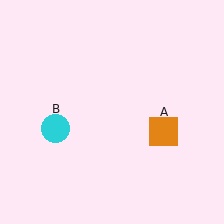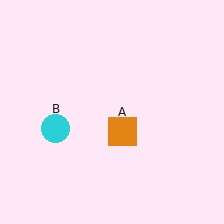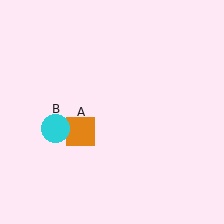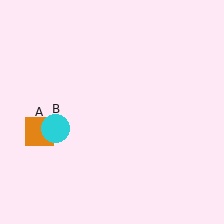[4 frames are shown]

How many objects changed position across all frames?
1 object changed position: orange square (object A).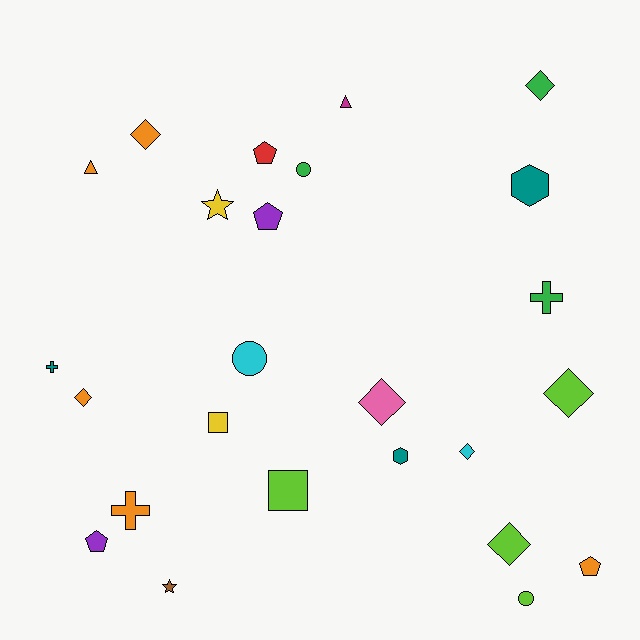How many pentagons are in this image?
There are 4 pentagons.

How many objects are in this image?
There are 25 objects.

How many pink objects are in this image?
There is 1 pink object.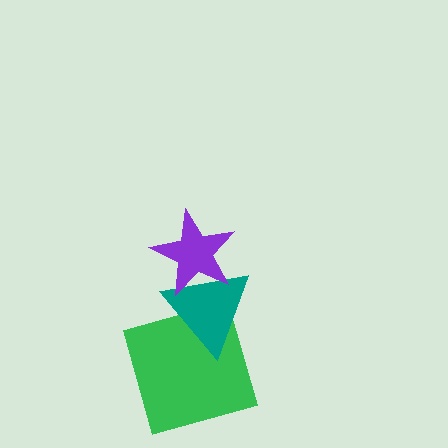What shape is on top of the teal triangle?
The purple star is on top of the teal triangle.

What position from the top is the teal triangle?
The teal triangle is 2nd from the top.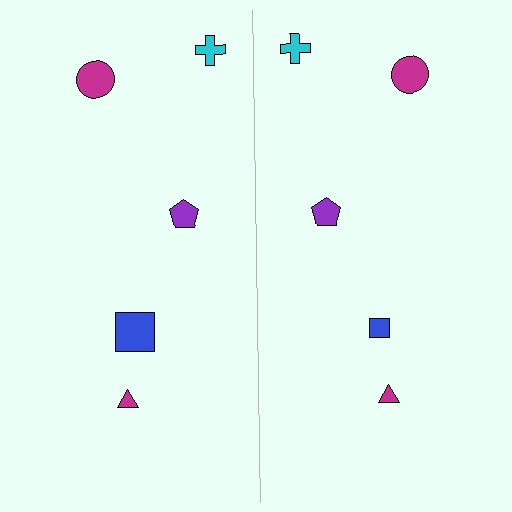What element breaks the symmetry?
The blue square on the right side has a different size than its mirror counterpart.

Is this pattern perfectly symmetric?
No, the pattern is not perfectly symmetric. The blue square on the right side has a different size than its mirror counterpart.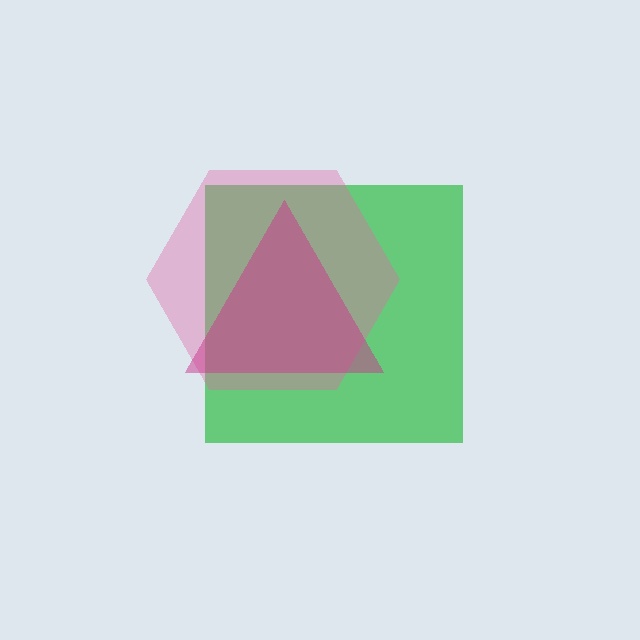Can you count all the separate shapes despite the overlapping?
Yes, there are 3 separate shapes.